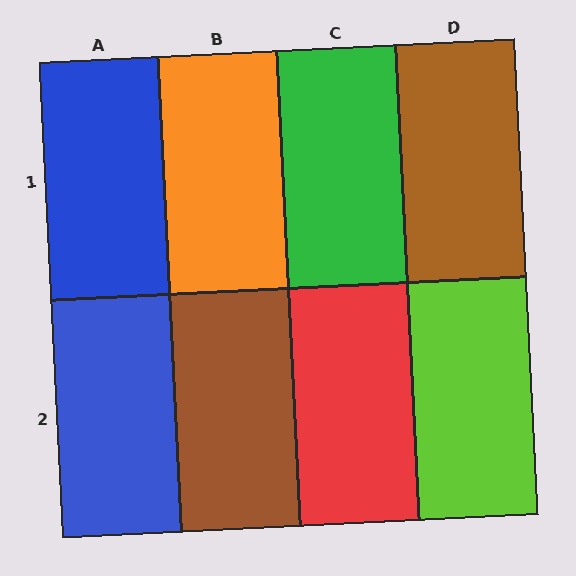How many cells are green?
1 cell is green.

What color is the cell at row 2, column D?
Lime.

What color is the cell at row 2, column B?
Brown.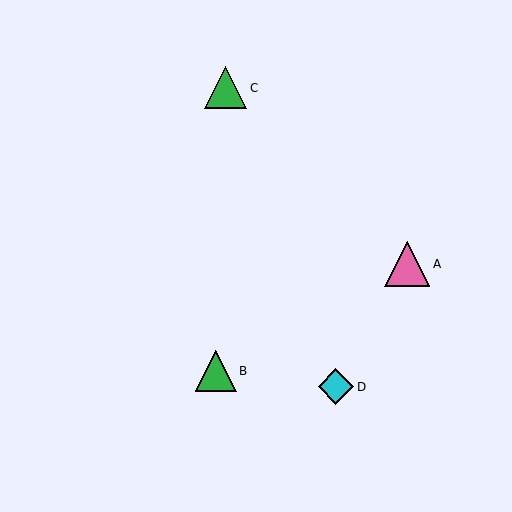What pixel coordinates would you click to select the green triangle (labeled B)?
Click at (216, 371) to select the green triangle B.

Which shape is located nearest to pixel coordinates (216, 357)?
The green triangle (labeled B) at (216, 371) is nearest to that location.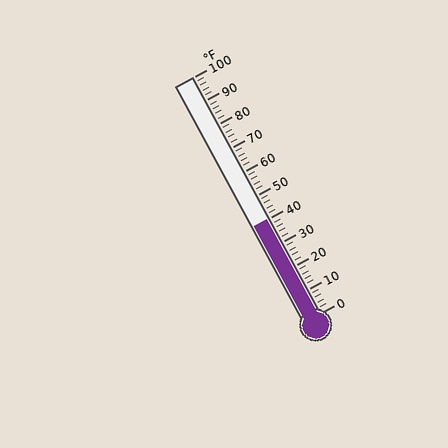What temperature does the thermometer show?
The thermometer shows approximately 40°F.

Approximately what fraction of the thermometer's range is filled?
The thermometer is filled to approximately 40% of its range.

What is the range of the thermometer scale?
The thermometer scale ranges from 0°F to 100°F.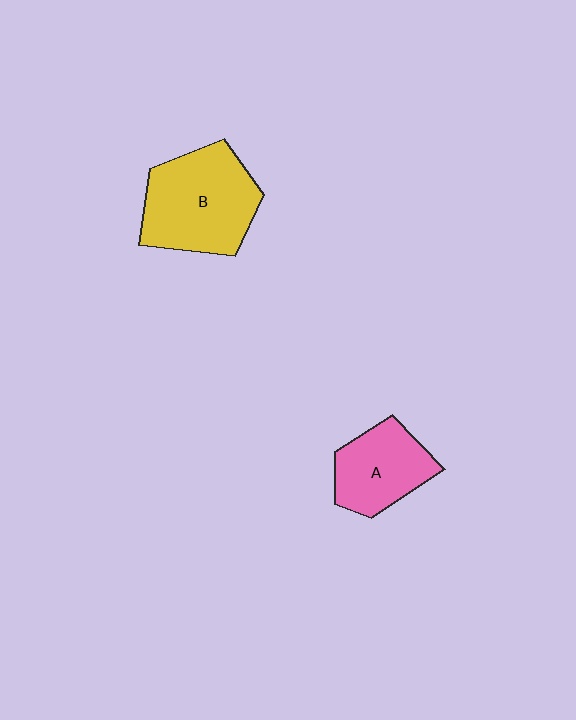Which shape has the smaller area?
Shape A (pink).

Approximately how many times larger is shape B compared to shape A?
Approximately 1.5 times.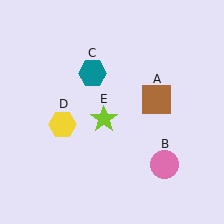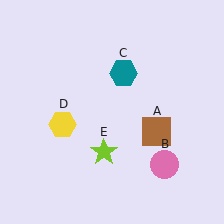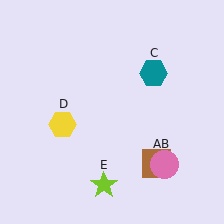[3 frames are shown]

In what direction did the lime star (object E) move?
The lime star (object E) moved down.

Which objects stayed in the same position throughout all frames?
Pink circle (object B) and yellow hexagon (object D) remained stationary.